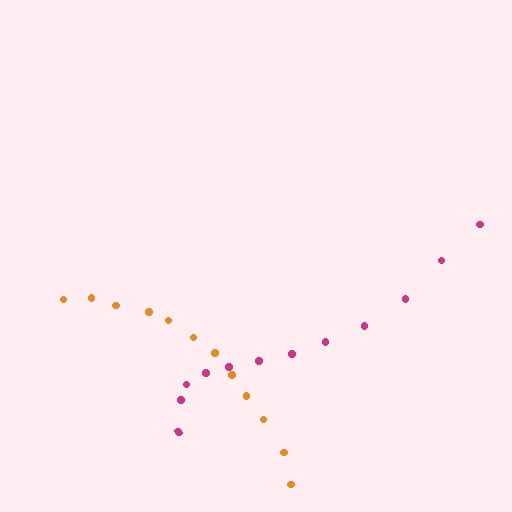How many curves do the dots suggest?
There are 2 distinct paths.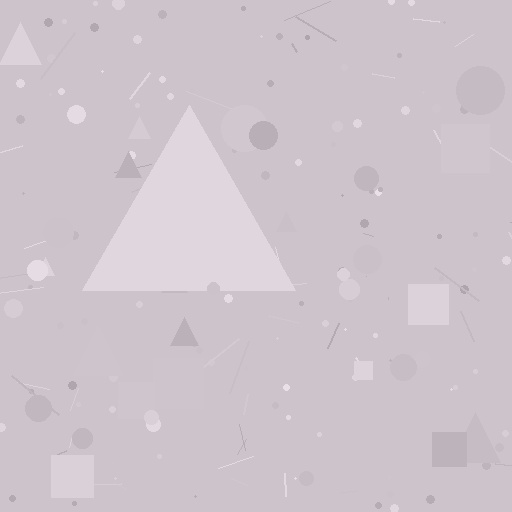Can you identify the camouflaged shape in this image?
The camouflaged shape is a triangle.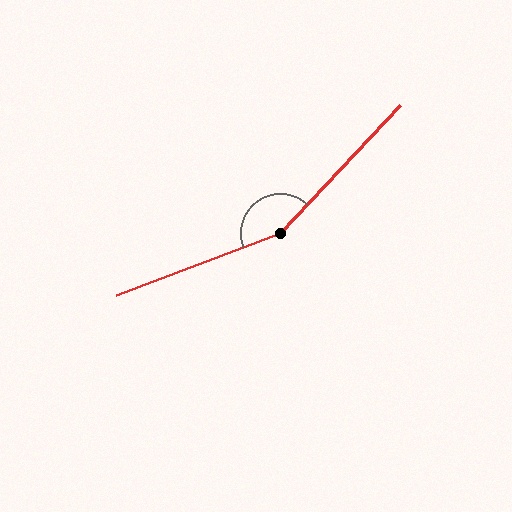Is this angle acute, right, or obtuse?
It is obtuse.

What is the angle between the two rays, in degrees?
Approximately 154 degrees.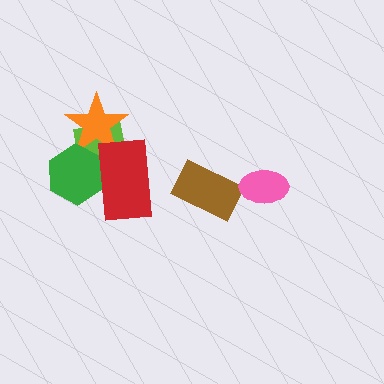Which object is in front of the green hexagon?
The red rectangle is in front of the green hexagon.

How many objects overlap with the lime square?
3 objects overlap with the lime square.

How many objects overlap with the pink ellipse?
0 objects overlap with the pink ellipse.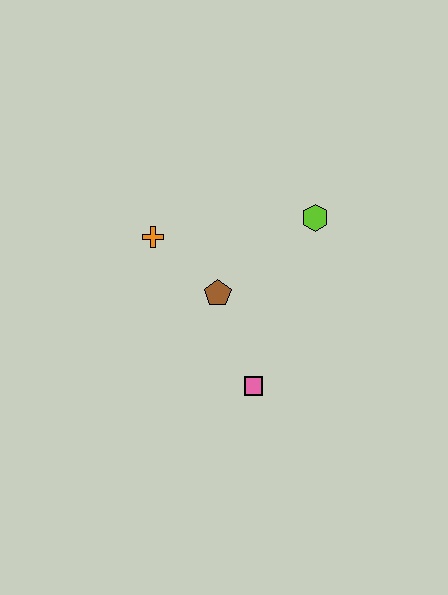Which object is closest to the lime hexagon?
The brown pentagon is closest to the lime hexagon.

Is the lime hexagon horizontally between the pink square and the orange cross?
No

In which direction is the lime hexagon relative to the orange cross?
The lime hexagon is to the right of the orange cross.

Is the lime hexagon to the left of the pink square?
No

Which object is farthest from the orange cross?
The pink square is farthest from the orange cross.